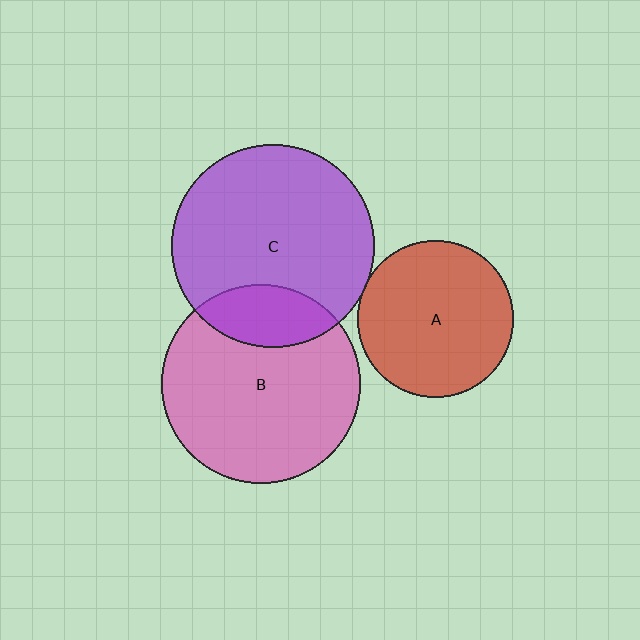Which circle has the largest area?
Circle C (purple).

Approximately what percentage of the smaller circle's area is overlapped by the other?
Approximately 5%.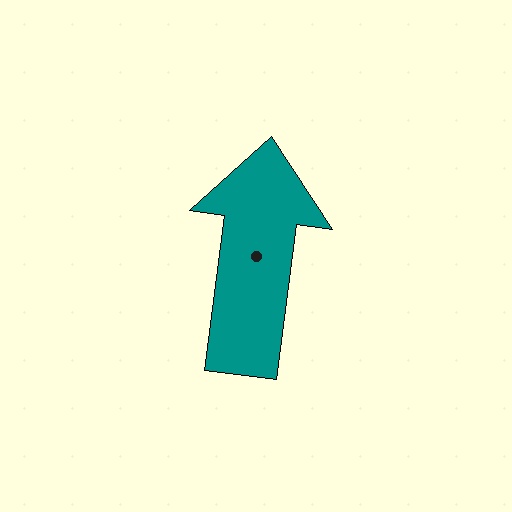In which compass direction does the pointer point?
North.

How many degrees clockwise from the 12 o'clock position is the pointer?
Approximately 8 degrees.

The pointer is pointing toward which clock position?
Roughly 12 o'clock.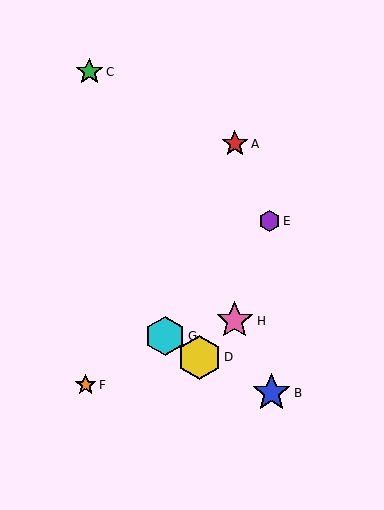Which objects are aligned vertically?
Objects A, H are aligned vertically.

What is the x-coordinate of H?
Object H is at x≈235.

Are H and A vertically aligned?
Yes, both are at x≈235.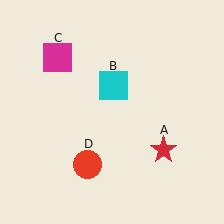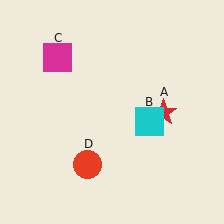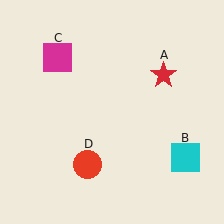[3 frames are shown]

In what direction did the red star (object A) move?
The red star (object A) moved up.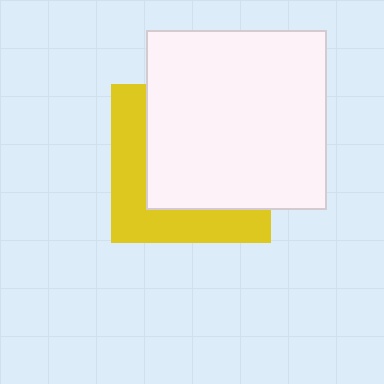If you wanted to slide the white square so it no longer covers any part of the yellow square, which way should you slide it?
Slide it toward the upper-right — that is the most direct way to separate the two shapes.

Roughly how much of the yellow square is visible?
A small part of it is visible (roughly 38%).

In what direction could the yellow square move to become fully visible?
The yellow square could move toward the lower-left. That would shift it out from behind the white square entirely.